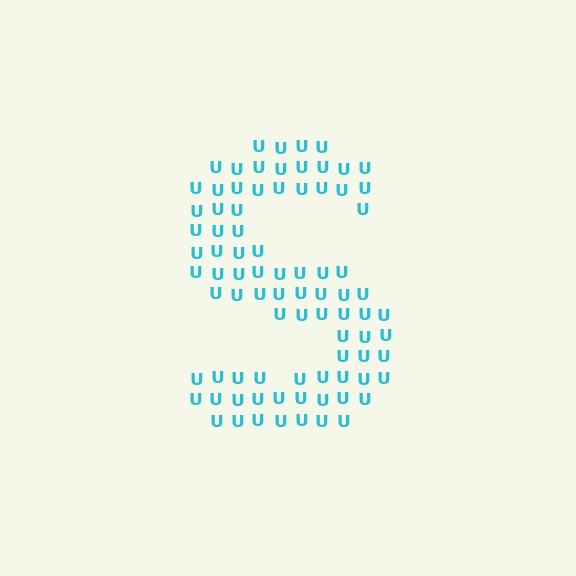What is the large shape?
The large shape is the letter S.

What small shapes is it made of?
It is made of small letter U's.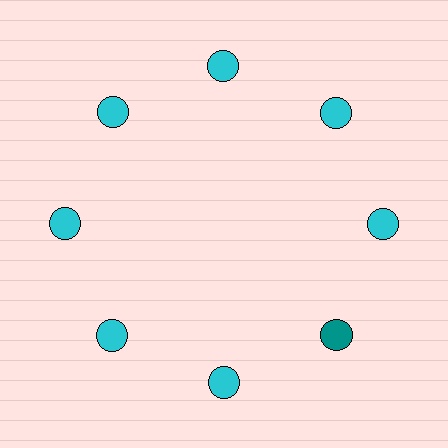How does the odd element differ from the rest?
It has a different color: teal instead of cyan.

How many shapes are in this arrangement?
There are 8 shapes arranged in a ring pattern.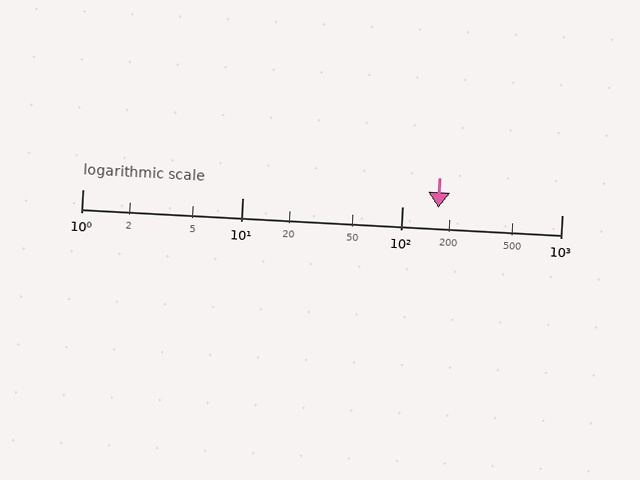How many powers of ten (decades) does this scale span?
The scale spans 3 decades, from 1 to 1000.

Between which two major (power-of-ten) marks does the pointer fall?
The pointer is between 100 and 1000.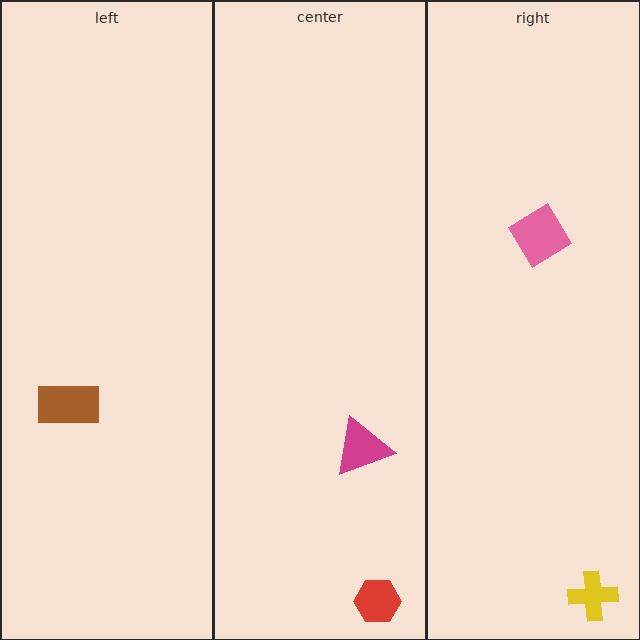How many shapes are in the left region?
1.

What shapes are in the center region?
The magenta triangle, the red hexagon.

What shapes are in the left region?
The brown rectangle.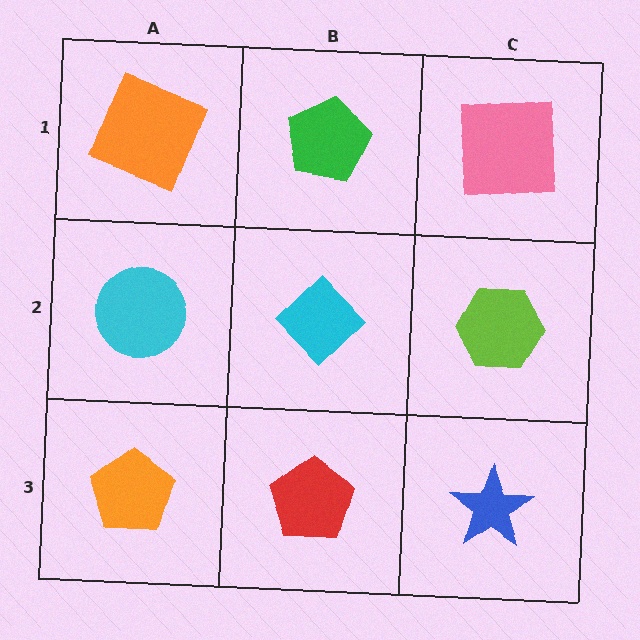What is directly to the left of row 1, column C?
A green pentagon.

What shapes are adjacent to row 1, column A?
A cyan circle (row 2, column A), a green pentagon (row 1, column B).